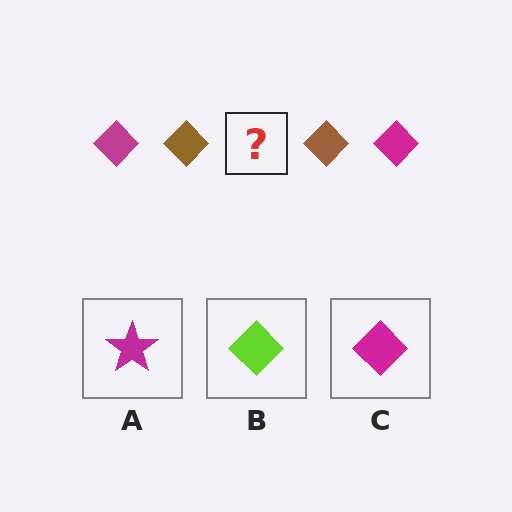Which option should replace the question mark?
Option C.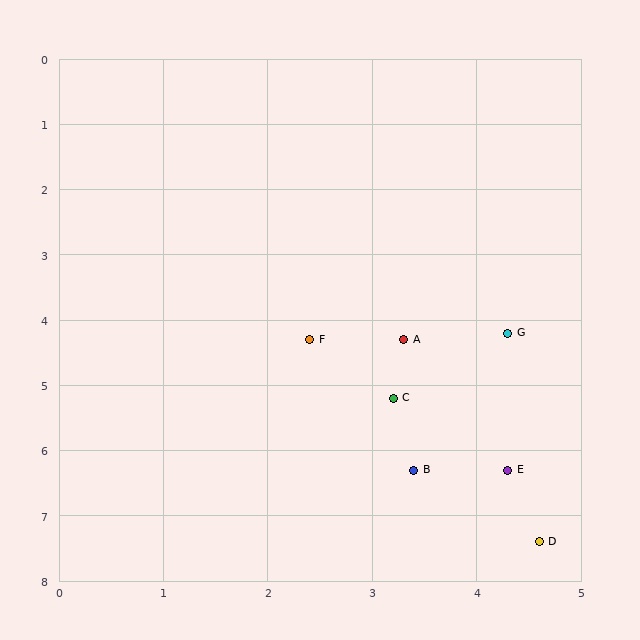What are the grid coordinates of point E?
Point E is at approximately (4.3, 6.3).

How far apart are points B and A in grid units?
Points B and A are about 2.0 grid units apart.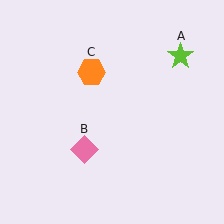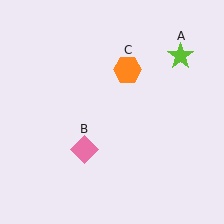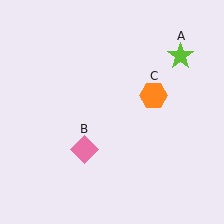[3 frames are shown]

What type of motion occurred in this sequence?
The orange hexagon (object C) rotated clockwise around the center of the scene.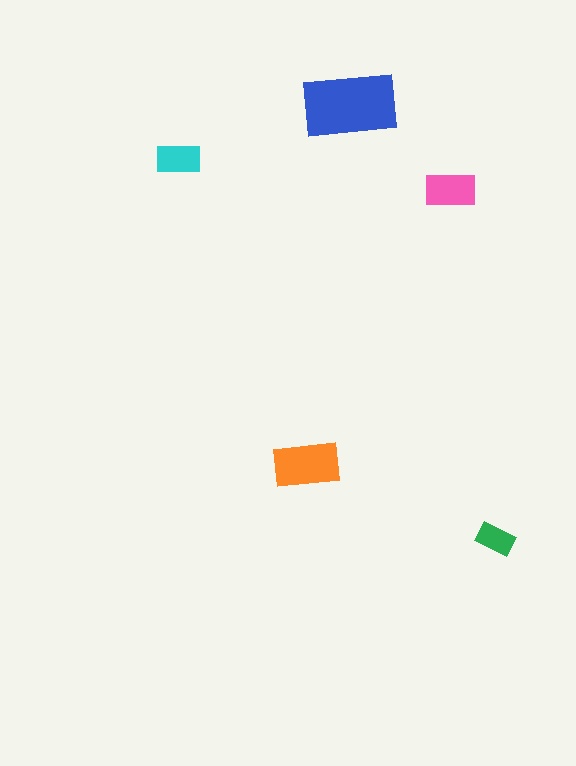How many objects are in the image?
There are 5 objects in the image.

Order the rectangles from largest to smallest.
the blue one, the orange one, the pink one, the cyan one, the green one.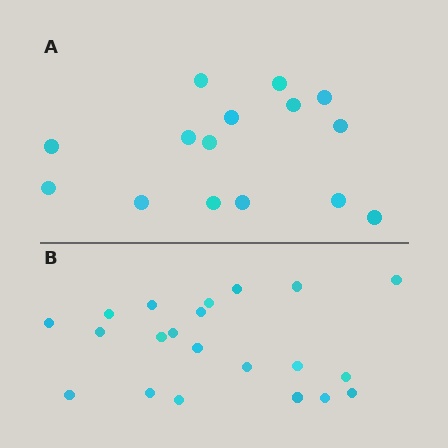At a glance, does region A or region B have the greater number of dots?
Region B (the bottom region) has more dots.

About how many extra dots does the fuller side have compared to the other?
Region B has about 6 more dots than region A.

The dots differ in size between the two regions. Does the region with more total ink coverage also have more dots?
No. Region A has more total ink coverage because its dots are larger, but region B actually contains more individual dots. Total area can be misleading — the number of items is what matters here.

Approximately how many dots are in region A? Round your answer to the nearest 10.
About 20 dots. (The exact count is 15, which rounds to 20.)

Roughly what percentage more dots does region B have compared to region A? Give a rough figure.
About 40% more.